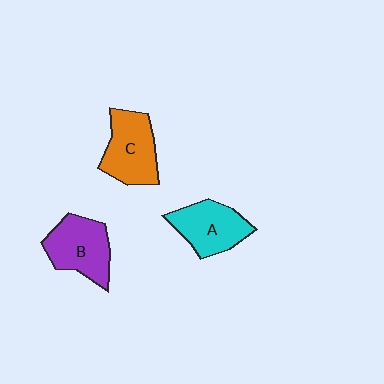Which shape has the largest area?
Shape C (orange).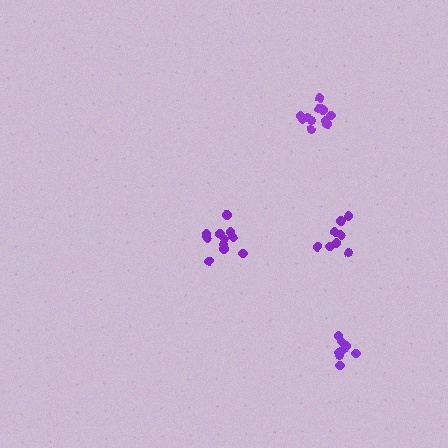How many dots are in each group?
Group 1: 11 dots, Group 2: 9 dots, Group 3: 8 dots, Group 4: 12 dots (40 total).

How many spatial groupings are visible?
There are 4 spatial groupings.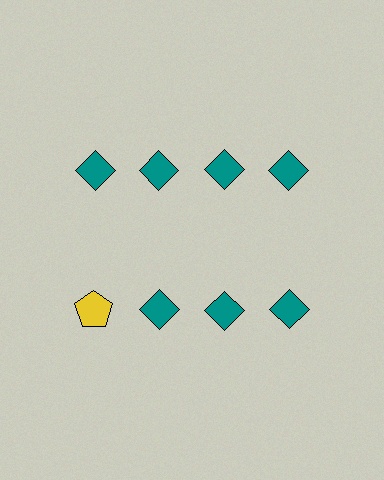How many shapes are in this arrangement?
There are 8 shapes arranged in a grid pattern.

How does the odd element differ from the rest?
It differs in both color (yellow instead of teal) and shape (pentagon instead of diamond).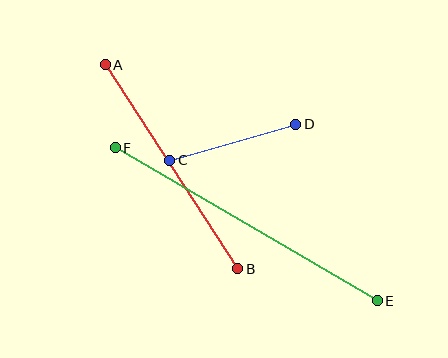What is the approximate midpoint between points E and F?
The midpoint is at approximately (246, 224) pixels.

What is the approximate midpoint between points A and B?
The midpoint is at approximately (171, 167) pixels.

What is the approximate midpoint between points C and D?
The midpoint is at approximately (233, 142) pixels.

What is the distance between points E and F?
The distance is approximately 303 pixels.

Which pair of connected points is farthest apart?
Points E and F are farthest apart.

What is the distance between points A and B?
The distance is approximately 243 pixels.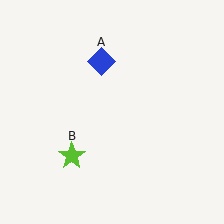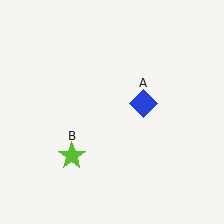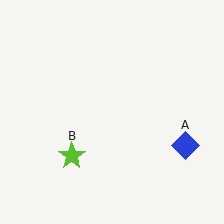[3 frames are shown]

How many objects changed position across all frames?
1 object changed position: blue diamond (object A).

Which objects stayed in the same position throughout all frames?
Lime star (object B) remained stationary.